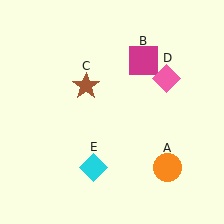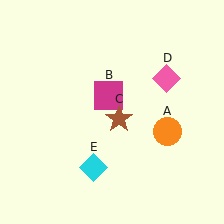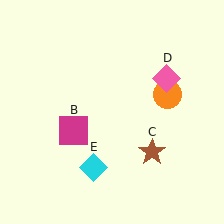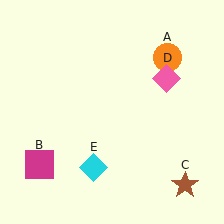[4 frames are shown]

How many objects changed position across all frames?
3 objects changed position: orange circle (object A), magenta square (object B), brown star (object C).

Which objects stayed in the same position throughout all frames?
Pink diamond (object D) and cyan diamond (object E) remained stationary.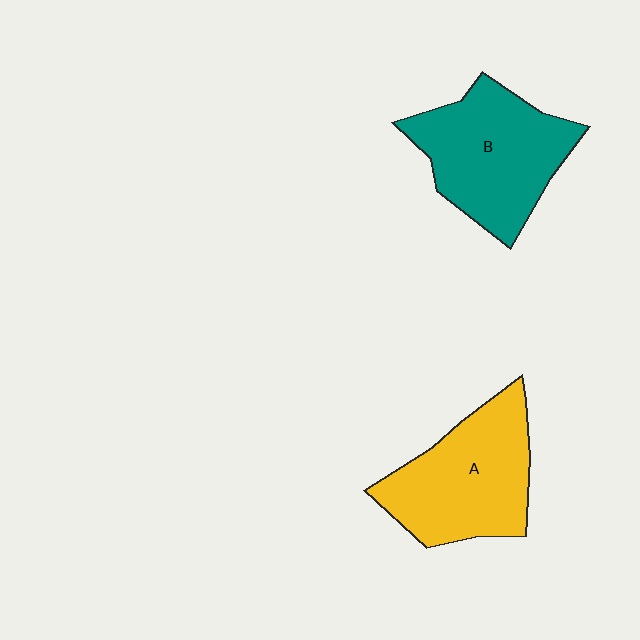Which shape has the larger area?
Shape B (teal).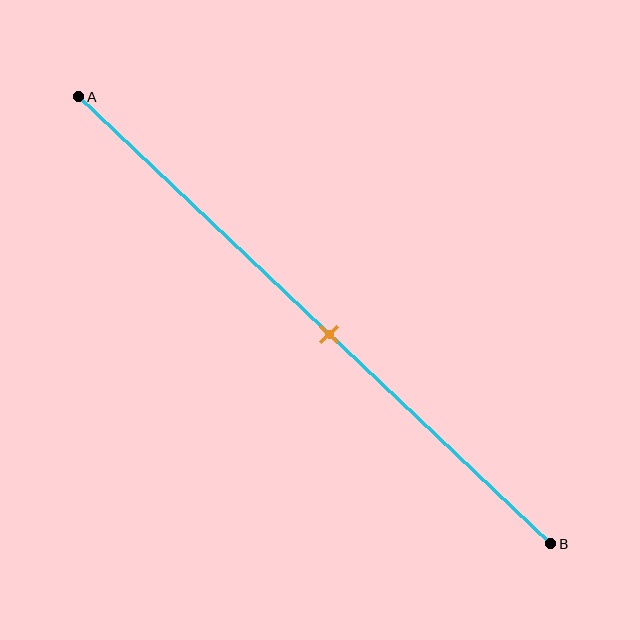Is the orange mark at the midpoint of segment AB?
No, the mark is at about 55% from A, not at the 50% midpoint.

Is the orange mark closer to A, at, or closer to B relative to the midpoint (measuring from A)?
The orange mark is closer to point B than the midpoint of segment AB.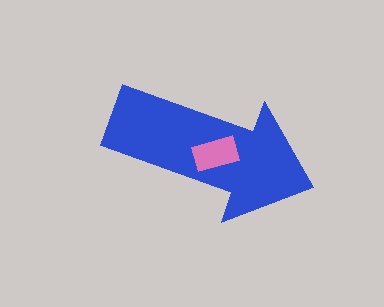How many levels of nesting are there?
2.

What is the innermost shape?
The pink rectangle.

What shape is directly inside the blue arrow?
The pink rectangle.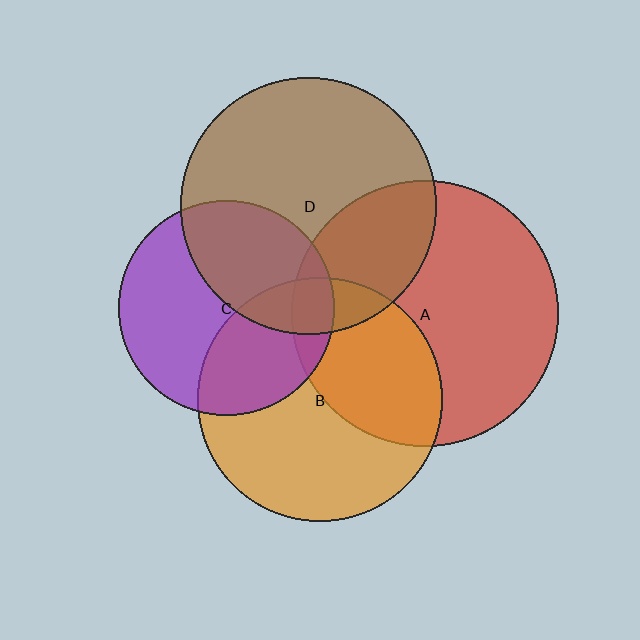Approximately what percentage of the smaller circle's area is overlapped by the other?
Approximately 40%.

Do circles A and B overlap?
Yes.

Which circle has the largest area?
Circle A (red).